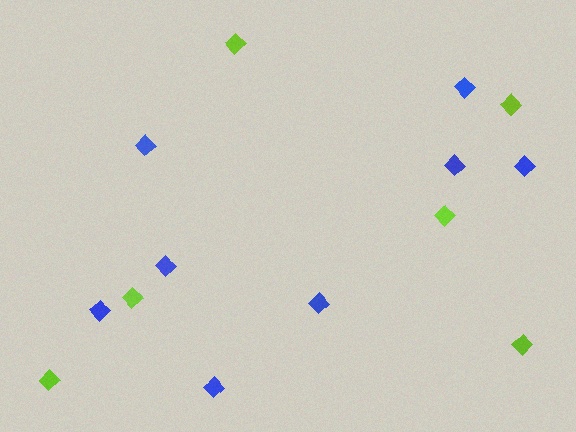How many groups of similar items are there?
There are 2 groups: one group of blue diamonds (8) and one group of lime diamonds (6).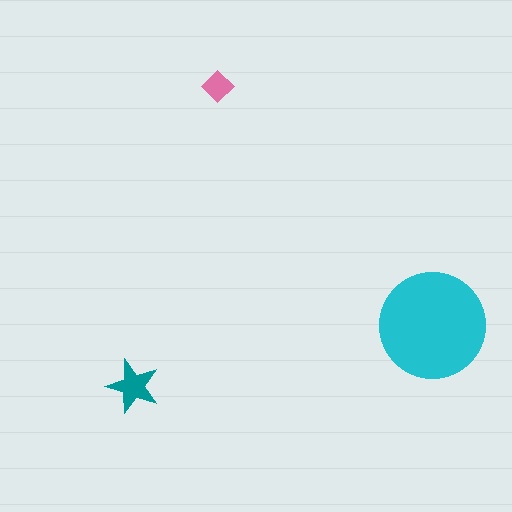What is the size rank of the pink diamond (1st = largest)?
3rd.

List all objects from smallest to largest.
The pink diamond, the teal star, the cyan circle.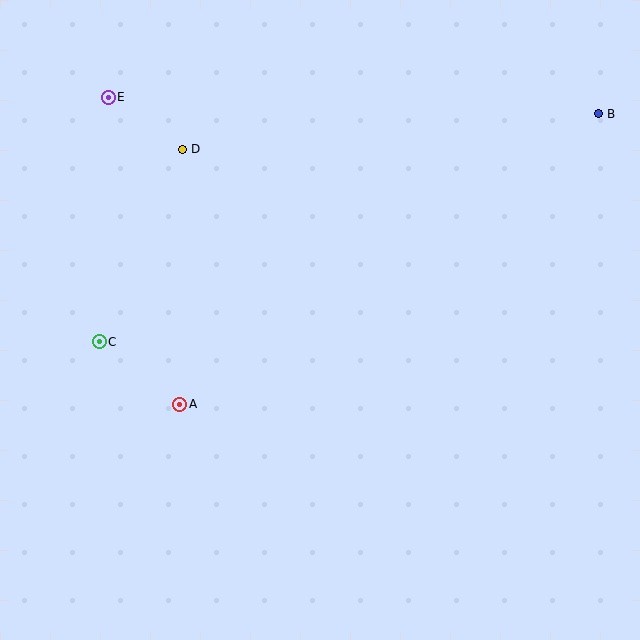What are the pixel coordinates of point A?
Point A is at (180, 404).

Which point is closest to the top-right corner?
Point B is closest to the top-right corner.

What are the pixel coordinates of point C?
Point C is at (99, 342).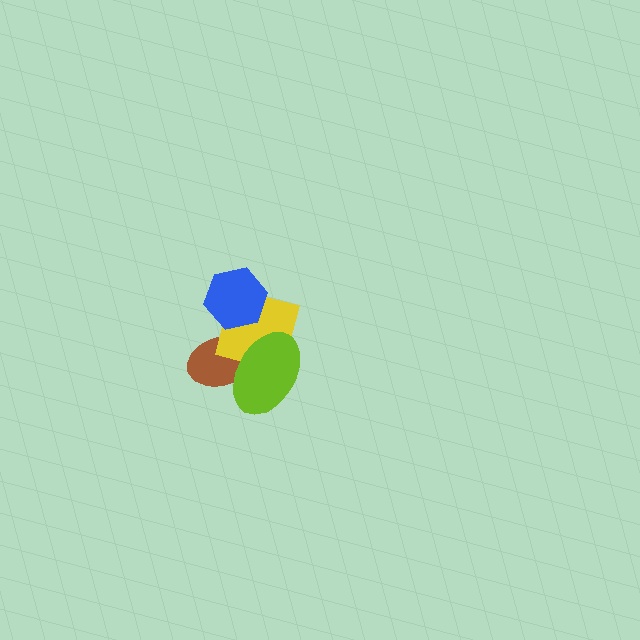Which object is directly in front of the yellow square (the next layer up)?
The blue hexagon is directly in front of the yellow square.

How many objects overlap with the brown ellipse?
2 objects overlap with the brown ellipse.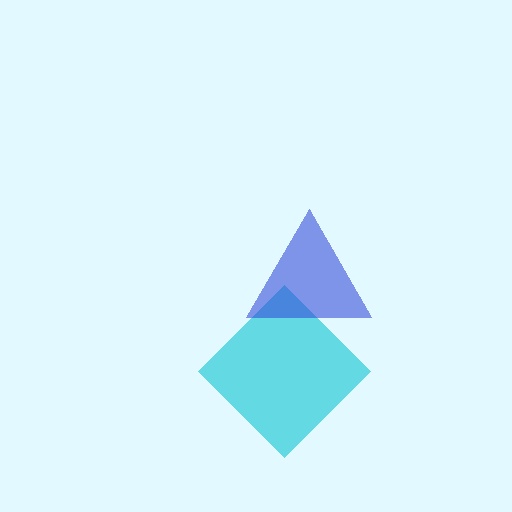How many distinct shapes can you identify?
There are 2 distinct shapes: a cyan diamond, a blue triangle.